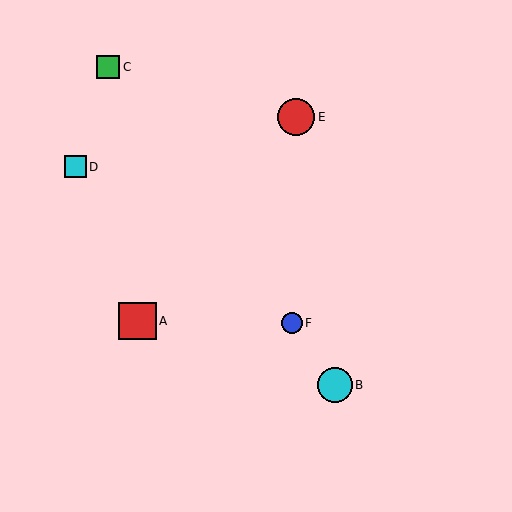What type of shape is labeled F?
Shape F is a blue circle.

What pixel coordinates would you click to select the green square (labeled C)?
Click at (108, 67) to select the green square C.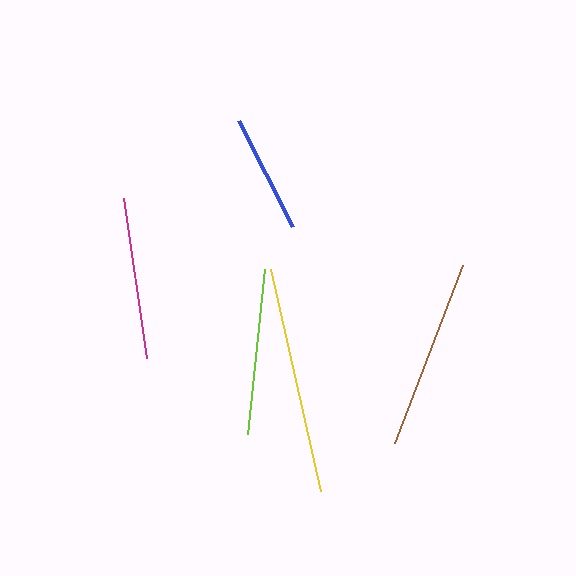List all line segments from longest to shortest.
From longest to shortest: yellow, brown, lime, magenta, blue.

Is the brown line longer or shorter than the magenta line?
The brown line is longer than the magenta line.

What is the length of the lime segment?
The lime segment is approximately 165 pixels long.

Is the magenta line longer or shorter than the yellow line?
The yellow line is longer than the magenta line.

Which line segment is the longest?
The yellow line is the longest at approximately 228 pixels.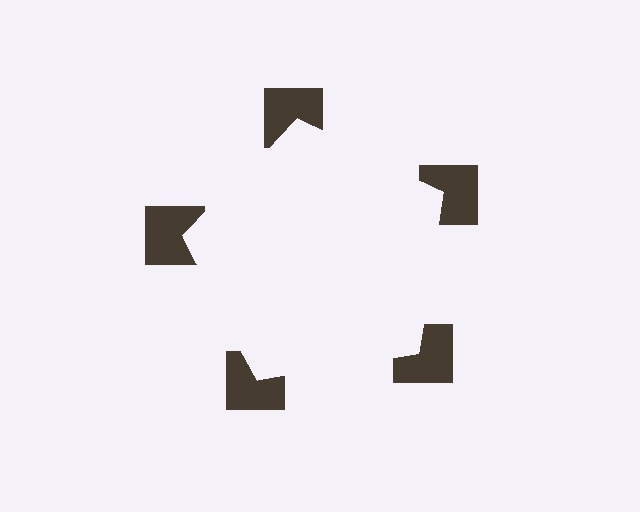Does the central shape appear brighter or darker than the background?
It typically appears slightly brighter than the background, even though no actual brightness change is drawn.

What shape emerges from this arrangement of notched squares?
An illusory pentagon — its edges are inferred from the aligned wedge cuts in the notched squares, not physically drawn.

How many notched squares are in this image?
There are 5 — one at each vertex of the illusory pentagon.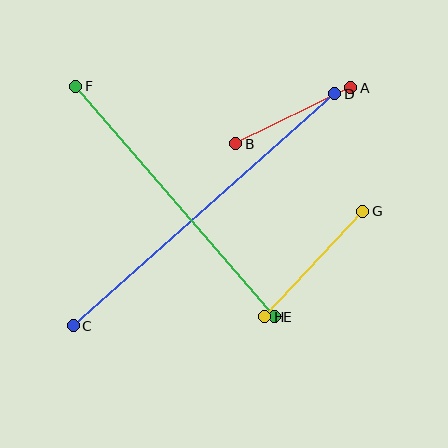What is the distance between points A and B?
The distance is approximately 128 pixels.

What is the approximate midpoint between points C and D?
The midpoint is at approximately (204, 210) pixels.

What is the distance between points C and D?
The distance is approximately 350 pixels.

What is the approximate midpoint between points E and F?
The midpoint is at approximately (175, 201) pixels.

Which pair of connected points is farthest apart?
Points C and D are farthest apart.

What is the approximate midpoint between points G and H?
The midpoint is at approximately (314, 264) pixels.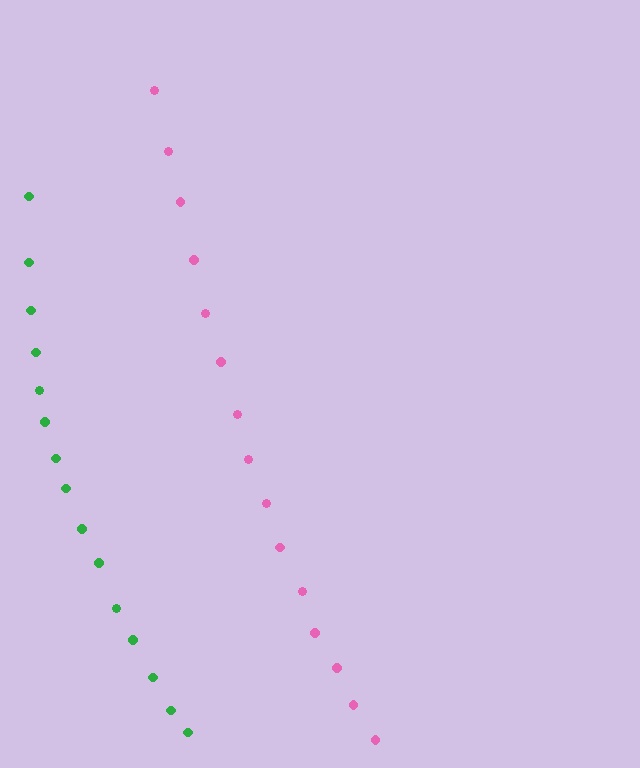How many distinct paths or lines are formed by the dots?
There are 2 distinct paths.